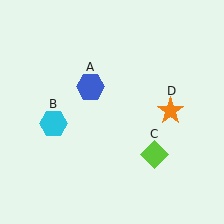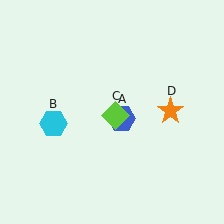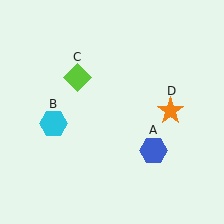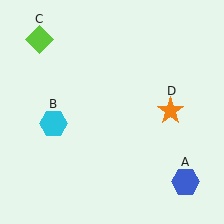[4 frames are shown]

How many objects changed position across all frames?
2 objects changed position: blue hexagon (object A), lime diamond (object C).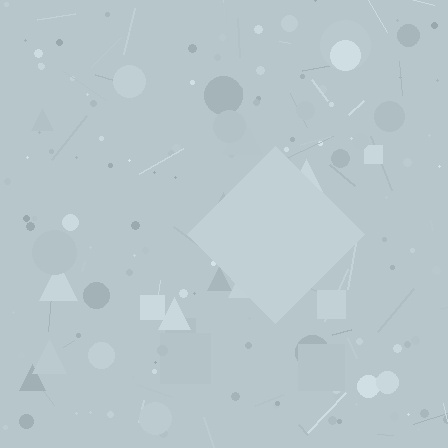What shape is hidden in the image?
A diamond is hidden in the image.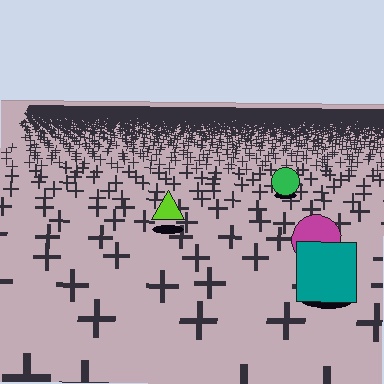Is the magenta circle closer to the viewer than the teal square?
No. The teal square is closer — you can tell from the texture gradient: the ground texture is coarser near it.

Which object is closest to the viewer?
The teal square is closest. The texture marks near it are larger and more spread out.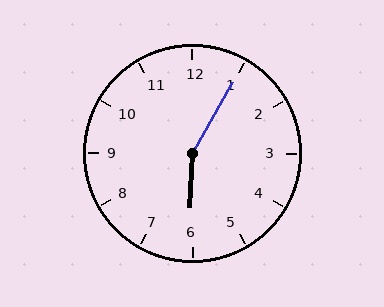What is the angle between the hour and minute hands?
Approximately 152 degrees.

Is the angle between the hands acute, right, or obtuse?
It is obtuse.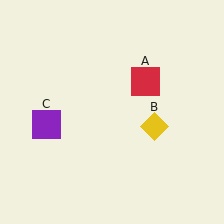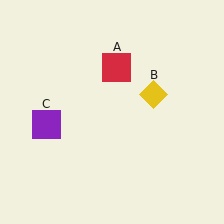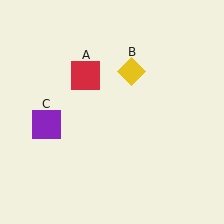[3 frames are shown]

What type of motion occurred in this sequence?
The red square (object A), yellow diamond (object B) rotated counterclockwise around the center of the scene.